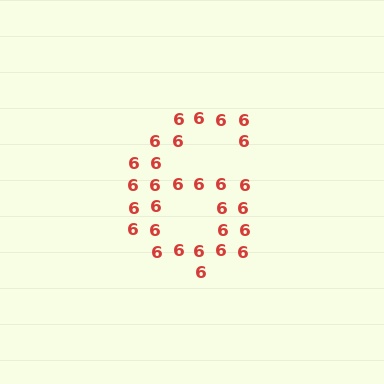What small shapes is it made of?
It is made of small digit 6's.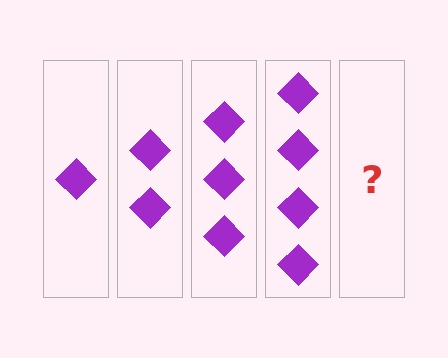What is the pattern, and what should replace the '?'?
The pattern is that each step adds one more diamond. The '?' should be 5 diamonds.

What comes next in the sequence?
The next element should be 5 diamonds.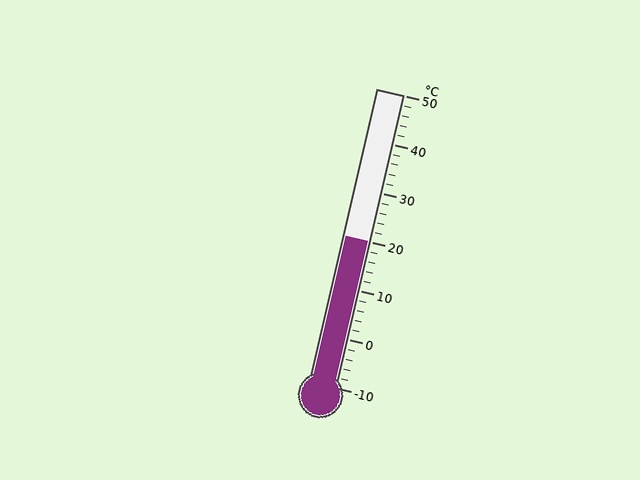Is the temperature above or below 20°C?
The temperature is at 20°C.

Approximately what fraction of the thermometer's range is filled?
The thermometer is filled to approximately 50% of its range.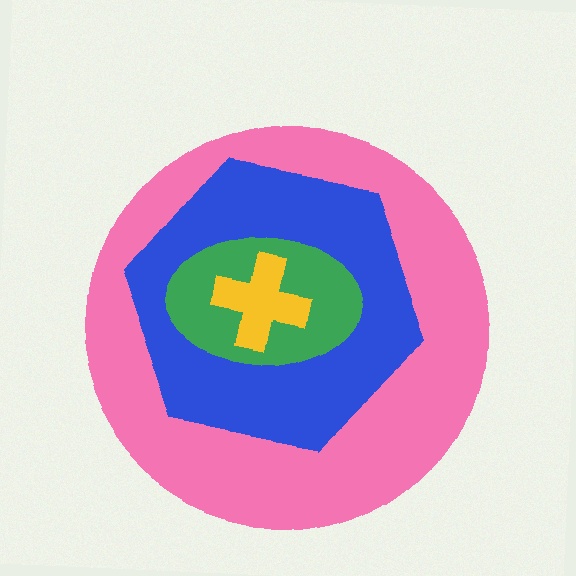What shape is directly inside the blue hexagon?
The green ellipse.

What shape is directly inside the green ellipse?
The yellow cross.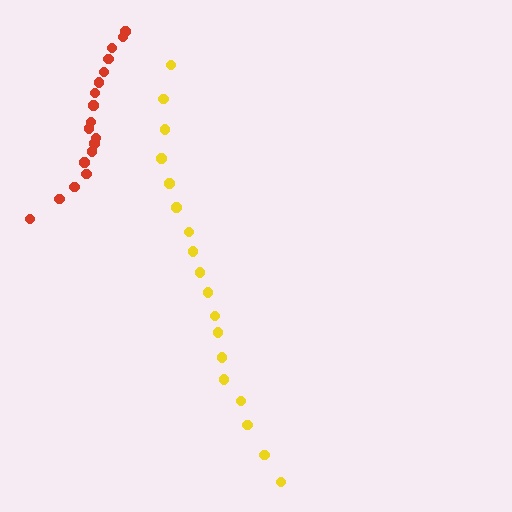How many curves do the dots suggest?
There are 2 distinct paths.